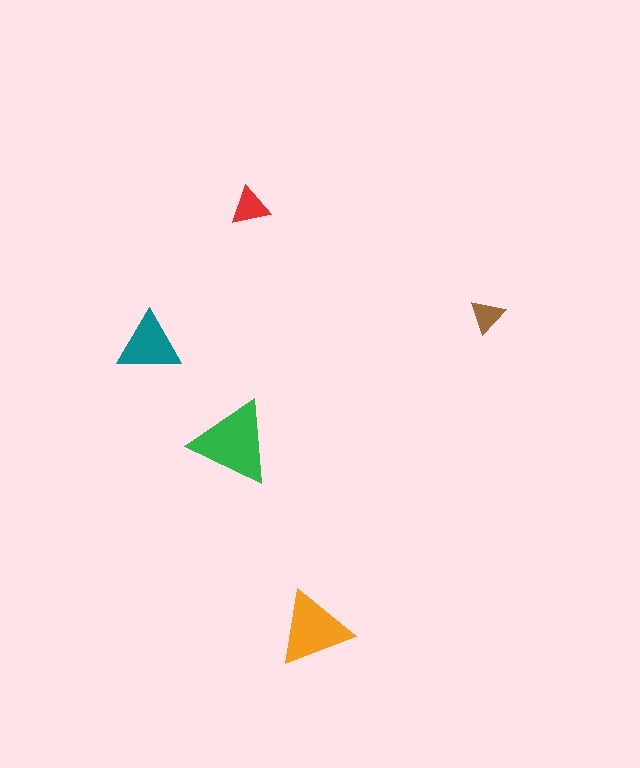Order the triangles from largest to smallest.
the green one, the orange one, the teal one, the red one, the brown one.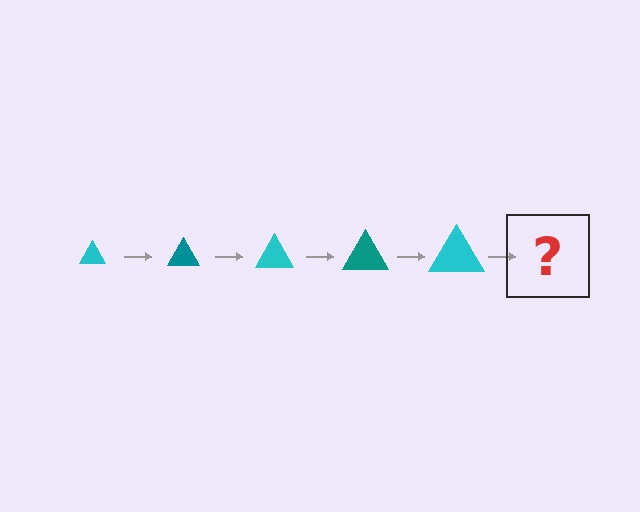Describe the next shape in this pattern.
It should be a teal triangle, larger than the previous one.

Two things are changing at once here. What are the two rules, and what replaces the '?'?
The two rules are that the triangle grows larger each step and the color cycles through cyan and teal. The '?' should be a teal triangle, larger than the previous one.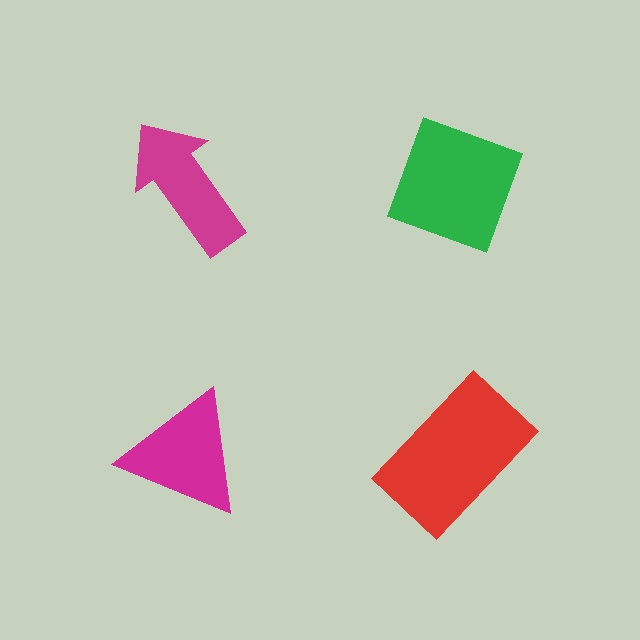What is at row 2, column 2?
A red rectangle.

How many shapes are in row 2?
2 shapes.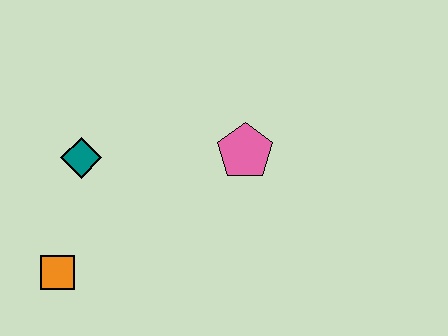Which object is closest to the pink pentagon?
The teal diamond is closest to the pink pentagon.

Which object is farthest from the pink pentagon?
The orange square is farthest from the pink pentagon.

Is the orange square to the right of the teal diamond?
No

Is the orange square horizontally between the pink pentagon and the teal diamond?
No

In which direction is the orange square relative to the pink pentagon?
The orange square is to the left of the pink pentagon.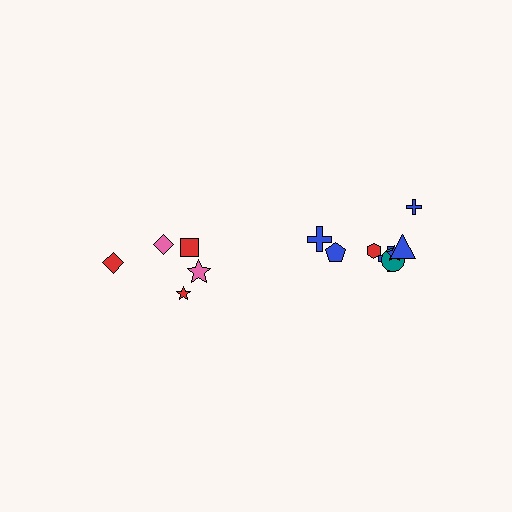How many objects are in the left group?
There are 5 objects.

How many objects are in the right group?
There are 8 objects.